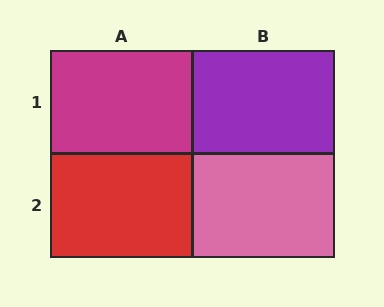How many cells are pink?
1 cell is pink.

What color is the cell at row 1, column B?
Purple.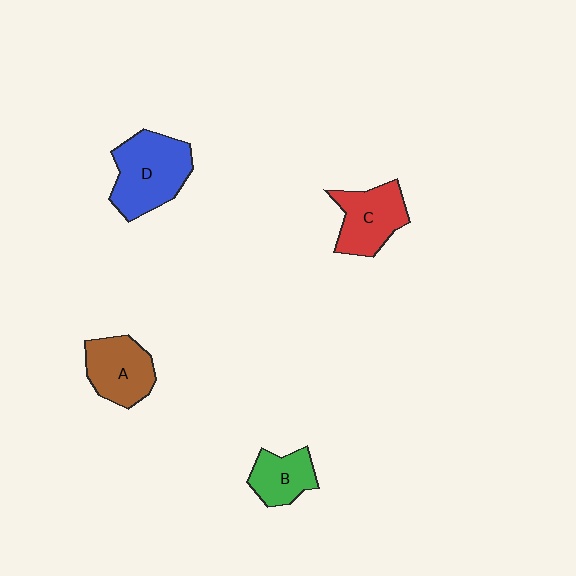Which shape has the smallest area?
Shape B (green).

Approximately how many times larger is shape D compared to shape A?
Approximately 1.3 times.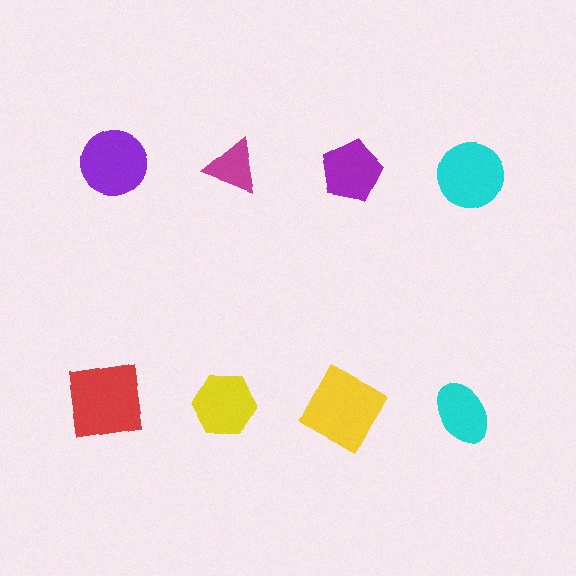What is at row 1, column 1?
A purple circle.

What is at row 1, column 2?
A magenta triangle.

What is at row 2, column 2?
A yellow hexagon.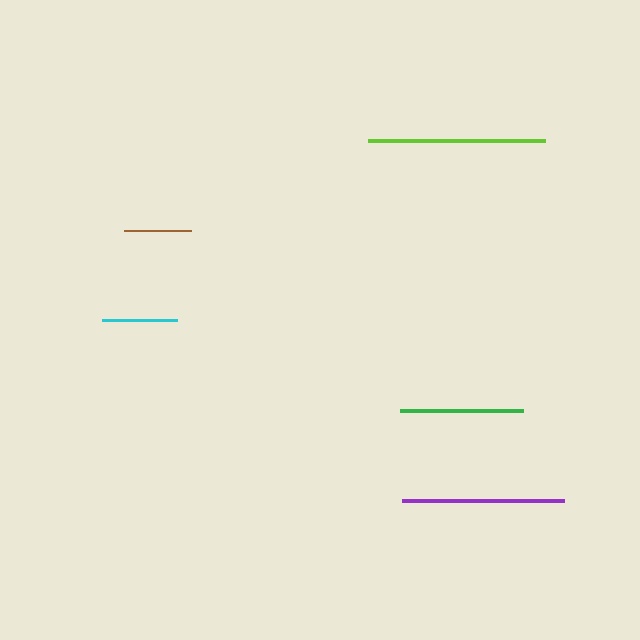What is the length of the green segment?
The green segment is approximately 123 pixels long.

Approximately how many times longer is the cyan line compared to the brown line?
The cyan line is approximately 1.1 times the length of the brown line.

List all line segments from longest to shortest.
From longest to shortest: lime, purple, green, cyan, brown.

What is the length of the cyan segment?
The cyan segment is approximately 76 pixels long.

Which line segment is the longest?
The lime line is the longest at approximately 177 pixels.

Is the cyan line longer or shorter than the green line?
The green line is longer than the cyan line.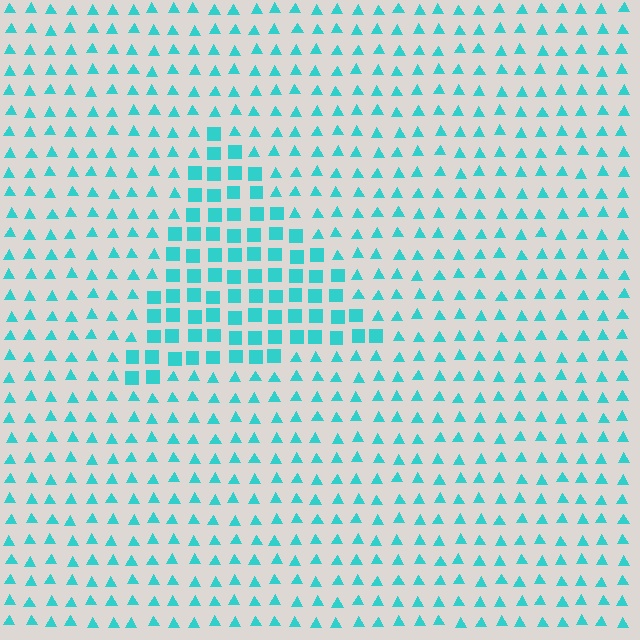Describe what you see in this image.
The image is filled with small cyan elements arranged in a uniform grid. A triangle-shaped region contains squares, while the surrounding area contains triangles. The boundary is defined purely by the change in element shape.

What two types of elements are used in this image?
The image uses squares inside the triangle region and triangles outside it.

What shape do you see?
I see a triangle.